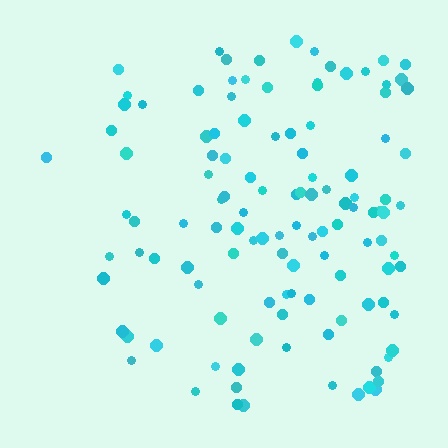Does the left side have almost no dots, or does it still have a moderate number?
Still a moderate number, just noticeably fewer than the right.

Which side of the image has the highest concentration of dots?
The right.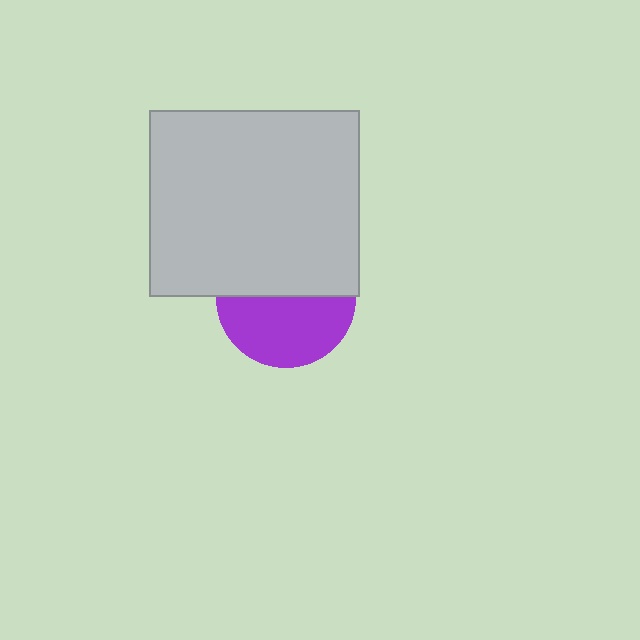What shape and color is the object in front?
The object in front is a light gray rectangle.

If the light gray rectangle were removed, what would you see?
You would see the complete purple circle.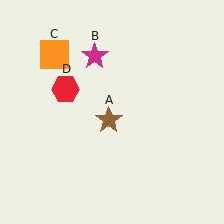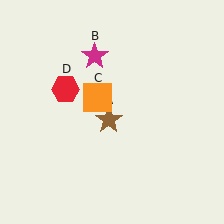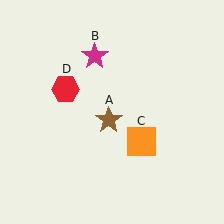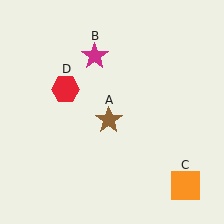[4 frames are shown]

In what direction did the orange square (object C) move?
The orange square (object C) moved down and to the right.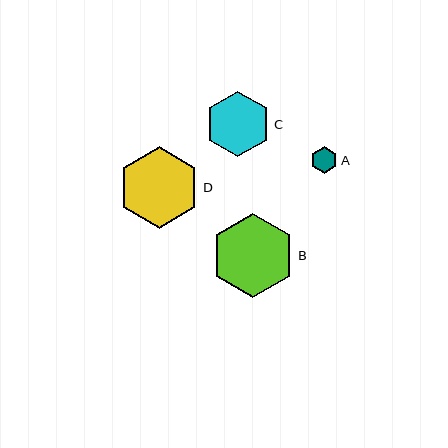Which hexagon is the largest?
Hexagon B is the largest with a size of approximately 84 pixels.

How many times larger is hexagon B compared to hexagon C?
Hexagon B is approximately 1.3 times the size of hexagon C.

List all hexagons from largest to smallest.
From largest to smallest: B, D, C, A.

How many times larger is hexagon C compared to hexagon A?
Hexagon C is approximately 2.4 times the size of hexagon A.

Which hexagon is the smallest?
Hexagon A is the smallest with a size of approximately 27 pixels.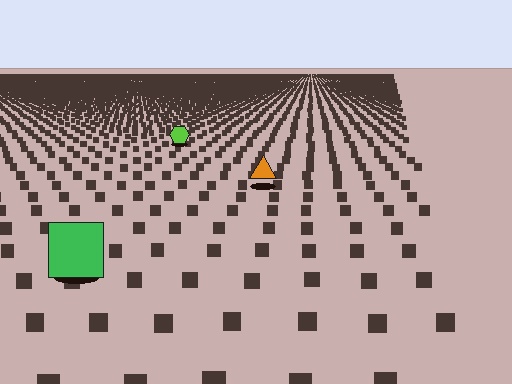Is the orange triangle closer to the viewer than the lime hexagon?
Yes. The orange triangle is closer — you can tell from the texture gradient: the ground texture is coarser near it.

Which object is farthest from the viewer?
The lime hexagon is farthest from the viewer. It appears smaller and the ground texture around it is denser.